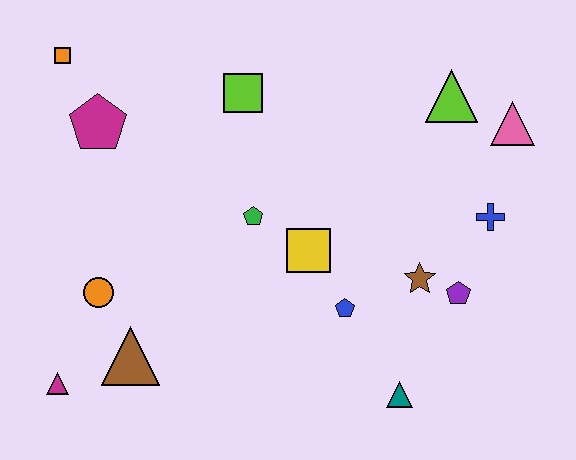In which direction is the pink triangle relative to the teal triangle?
The pink triangle is above the teal triangle.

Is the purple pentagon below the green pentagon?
Yes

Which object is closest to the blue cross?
The purple pentagon is closest to the blue cross.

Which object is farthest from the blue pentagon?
The orange square is farthest from the blue pentagon.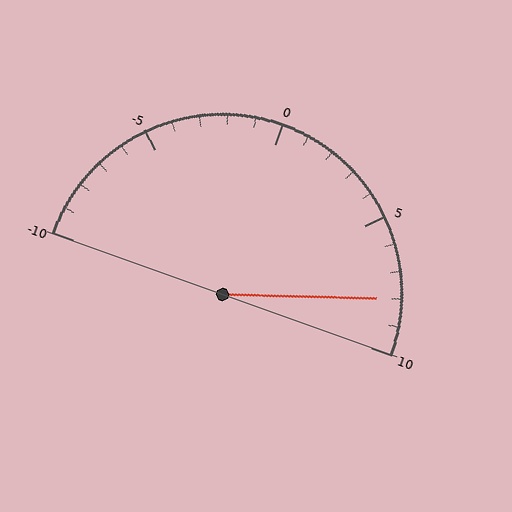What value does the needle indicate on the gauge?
The needle indicates approximately 8.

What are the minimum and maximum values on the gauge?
The gauge ranges from -10 to 10.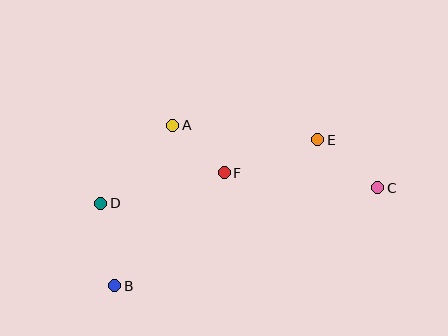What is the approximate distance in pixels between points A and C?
The distance between A and C is approximately 214 pixels.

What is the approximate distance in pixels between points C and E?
The distance between C and E is approximately 77 pixels.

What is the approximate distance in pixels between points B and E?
The distance between B and E is approximately 250 pixels.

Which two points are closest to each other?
Points A and F are closest to each other.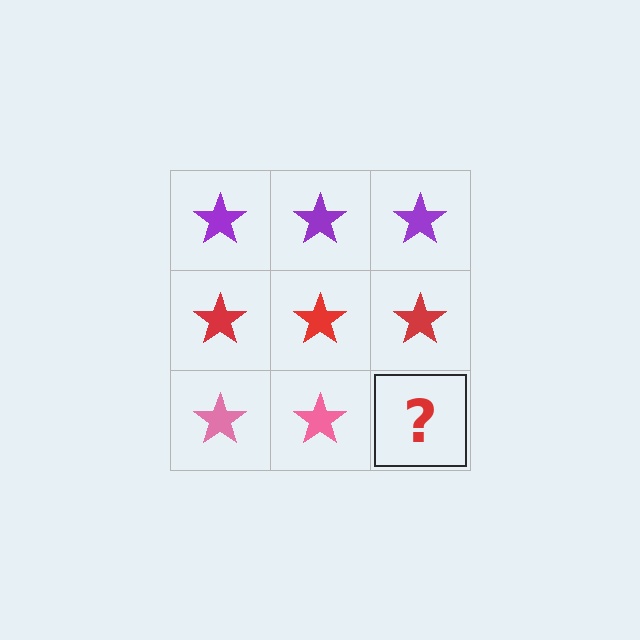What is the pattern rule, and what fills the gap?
The rule is that each row has a consistent color. The gap should be filled with a pink star.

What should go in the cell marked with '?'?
The missing cell should contain a pink star.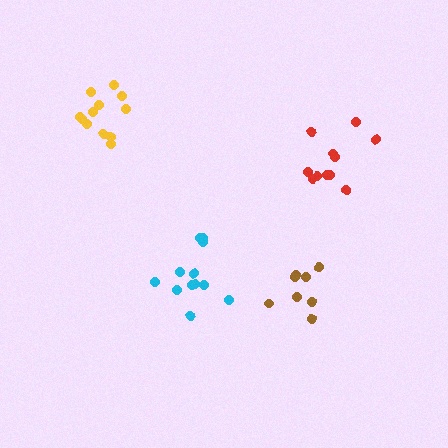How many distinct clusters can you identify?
There are 4 distinct clusters.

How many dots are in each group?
Group 1: 12 dots, Group 2: 12 dots, Group 3: 8 dots, Group 4: 11 dots (43 total).